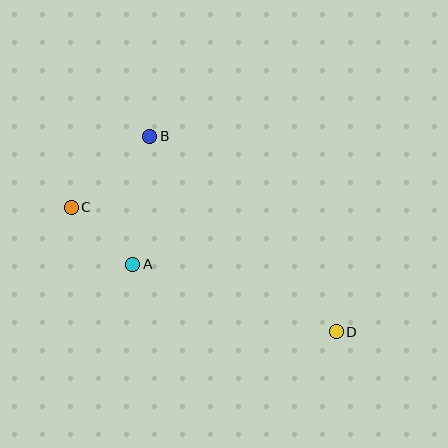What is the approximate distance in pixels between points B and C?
The distance between B and C is approximately 106 pixels.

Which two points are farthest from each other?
Points C and D are farthest from each other.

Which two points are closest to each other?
Points A and C are closest to each other.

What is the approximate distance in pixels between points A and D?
The distance between A and D is approximately 214 pixels.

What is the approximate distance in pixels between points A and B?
The distance between A and B is approximately 129 pixels.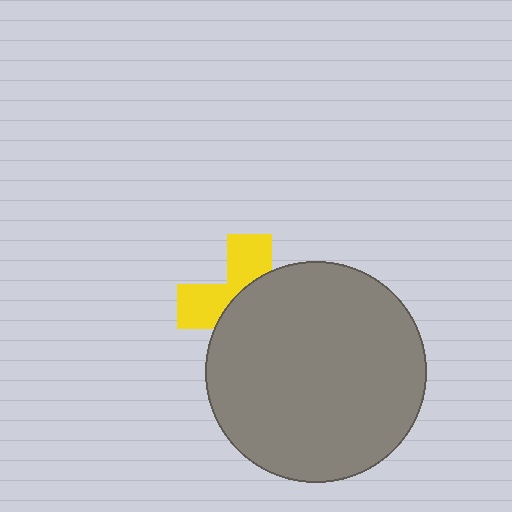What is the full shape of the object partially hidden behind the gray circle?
The partially hidden object is a yellow cross.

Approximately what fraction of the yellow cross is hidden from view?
Roughly 60% of the yellow cross is hidden behind the gray circle.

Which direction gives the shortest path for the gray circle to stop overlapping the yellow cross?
Moving toward the lower-right gives the shortest separation.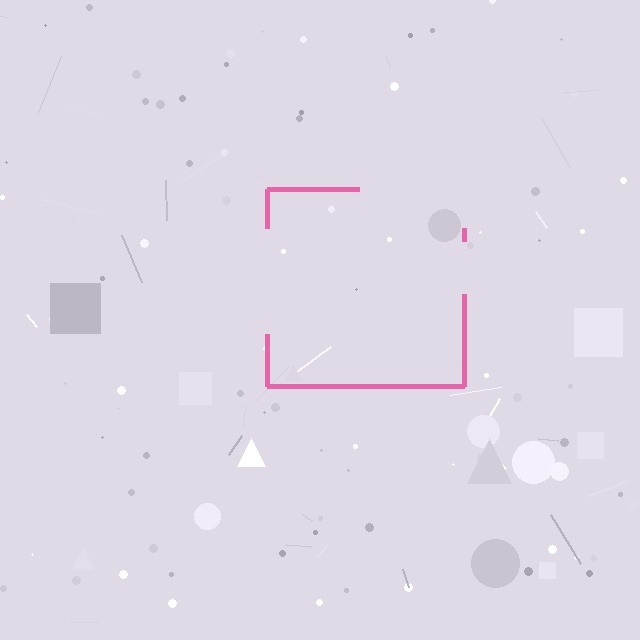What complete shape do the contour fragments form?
The contour fragments form a square.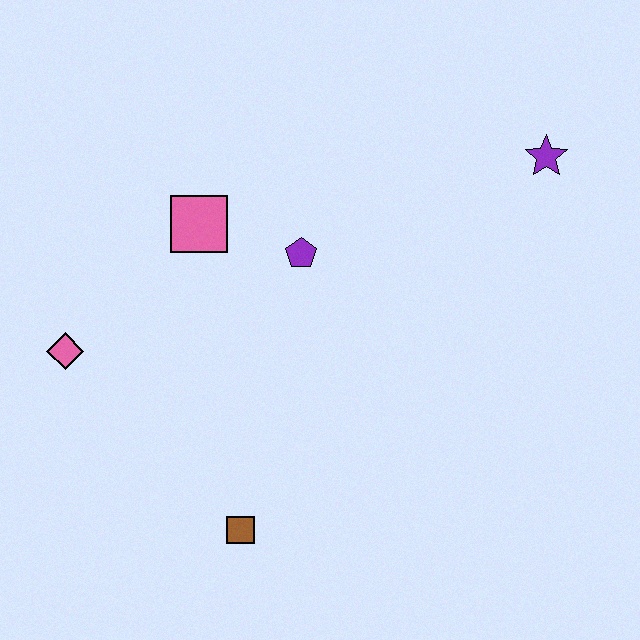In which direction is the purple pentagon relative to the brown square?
The purple pentagon is above the brown square.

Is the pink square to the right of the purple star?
No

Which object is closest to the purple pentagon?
The pink square is closest to the purple pentagon.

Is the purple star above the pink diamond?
Yes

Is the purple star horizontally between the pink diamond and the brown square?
No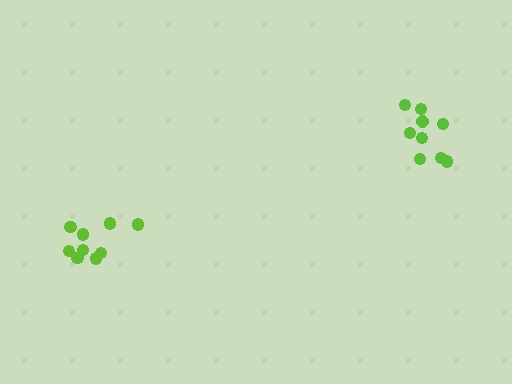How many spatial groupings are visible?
There are 2 spatial groupings.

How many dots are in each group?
Group 1: 9 dots, Group 2: 9 dots (18 total).